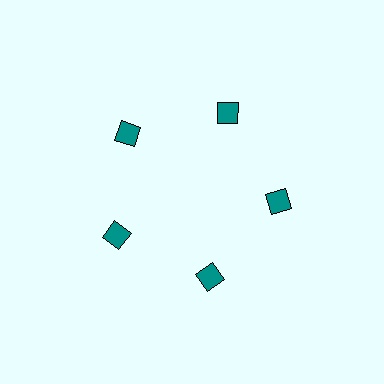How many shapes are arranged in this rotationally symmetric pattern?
There are 5 shapes, arranged in 5 groups of 1.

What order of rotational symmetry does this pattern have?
This pattern has 5-fold rotational symmetry.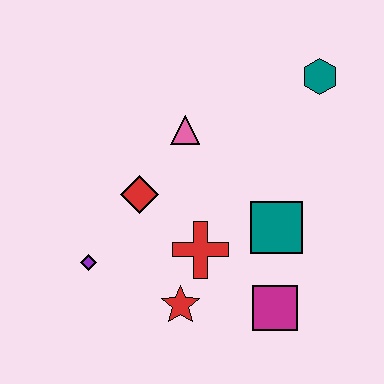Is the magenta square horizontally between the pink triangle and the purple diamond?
No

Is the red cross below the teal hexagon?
Yes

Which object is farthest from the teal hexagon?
The purple diamond is farthest from the teal hexagon.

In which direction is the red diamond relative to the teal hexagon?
The red diamond is to the left of the teal hexagon.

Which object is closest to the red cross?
The red star is closest to the red cross.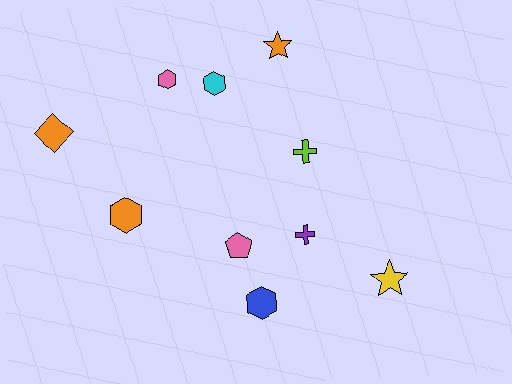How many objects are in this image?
There are 10 objects.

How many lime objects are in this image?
There is 1 lime object.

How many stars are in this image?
There are 2 stars.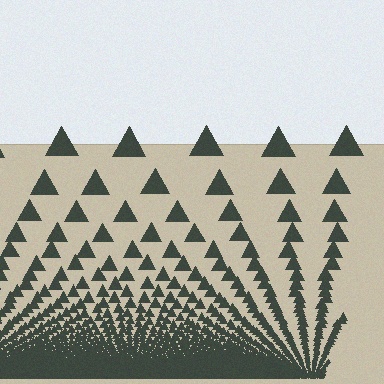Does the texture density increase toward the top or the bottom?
Density increases toward the bottom.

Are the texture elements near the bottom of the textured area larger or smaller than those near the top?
Smaller. The gradient is inverted — elements near the bottom are smaller and denser.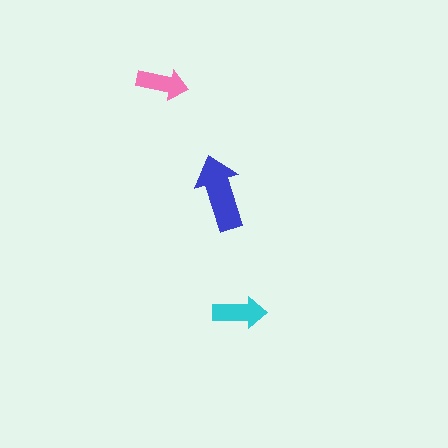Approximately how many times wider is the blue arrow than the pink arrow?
About 1.5 times wider.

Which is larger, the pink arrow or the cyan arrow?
The cyan one.